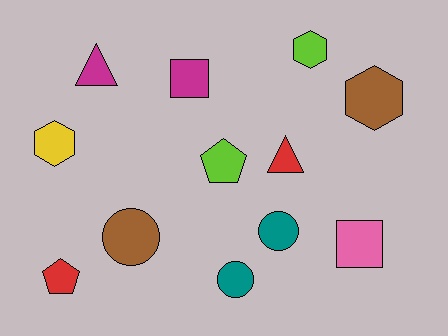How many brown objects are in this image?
There are 2 brown objects.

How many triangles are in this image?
There are 2 triangles.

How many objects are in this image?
There are 12 objects.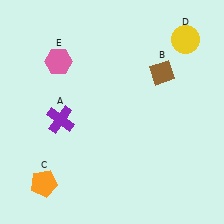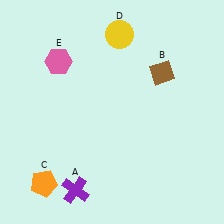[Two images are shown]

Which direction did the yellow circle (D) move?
The yellow circle (D) moved left.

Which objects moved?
The objects that moved are: the purple cross (A), the yellow circle (D).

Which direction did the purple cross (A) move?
The purple cross (A) moved down.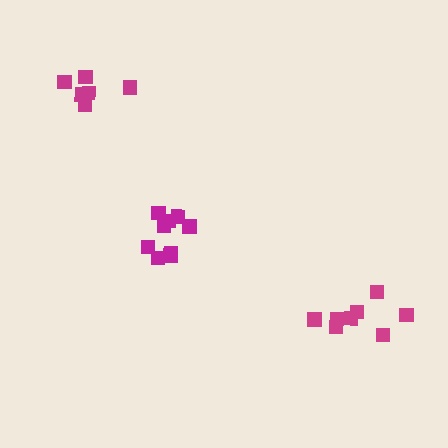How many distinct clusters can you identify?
There are 3 distinct clusters.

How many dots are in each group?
Group 1: 9 dots, Group 2: 8 dots, Group 3: 6 dots (23 total).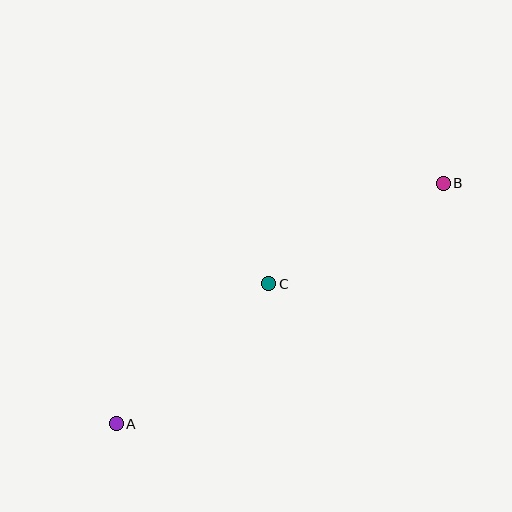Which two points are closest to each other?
Points B and C are closest to each other.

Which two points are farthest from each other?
Points A and B are farthest from each other.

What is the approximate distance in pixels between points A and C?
The distance between A and C is approximately 207 pixels.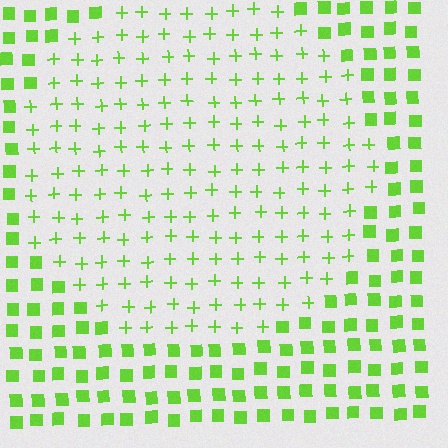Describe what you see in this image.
The image is filled with small lime elements arranged in a uniform grid. A circle-shaped region contains plus signs, while the surrounding area contains squares. The boundary is defined purely by the change in element shape.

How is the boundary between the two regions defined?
The boundary is defined by a change in element shape: plus signs inside vs. squares outside. All elements share the same color and spacing.